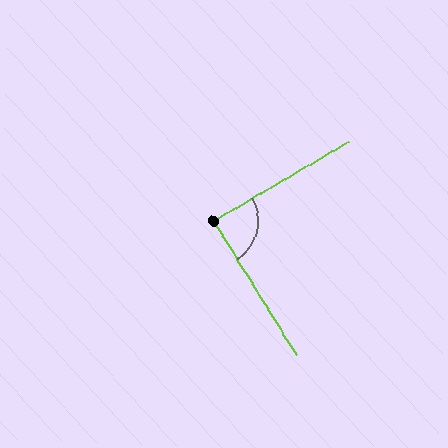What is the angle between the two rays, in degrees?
Approximately 88 degrees.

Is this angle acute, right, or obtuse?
It is approximately a right angle.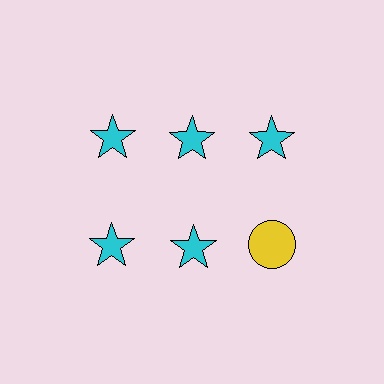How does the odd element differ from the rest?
It differs in both color (yellow instead of cyan) and shape (circle instead of star).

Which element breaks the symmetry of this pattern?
The yellow circle in the second row, center column breaks the symmetry. All other shapes are cyan stars.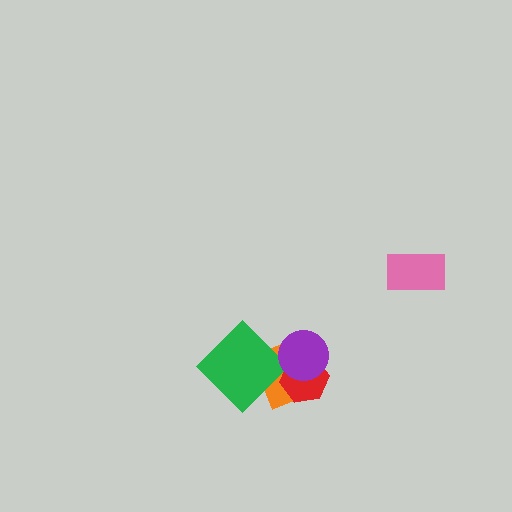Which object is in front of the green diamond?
The purple circle is in front of the green diamond.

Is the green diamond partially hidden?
Yes, it is partially covered by another shape.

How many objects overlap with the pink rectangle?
0 objects overlap with the pink rectangle.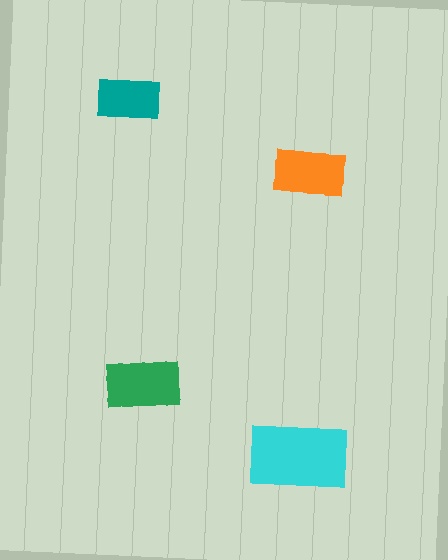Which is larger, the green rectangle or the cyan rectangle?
The cyan one.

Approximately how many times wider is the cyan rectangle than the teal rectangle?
About 1.5 times wider.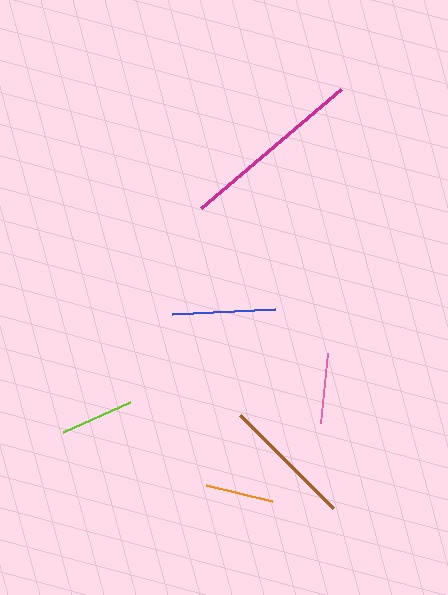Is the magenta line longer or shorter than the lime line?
The magenta line is longer than the lime line.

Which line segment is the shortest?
The orange line is the shortest at approximately 68 pixels.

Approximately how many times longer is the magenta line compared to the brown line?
The magenta line is approximately 1.4 times the length of the brown line.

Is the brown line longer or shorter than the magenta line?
The magenta line is longer than the brown line.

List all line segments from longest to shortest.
From longest to shortest: magenta, brown, blue, lime, pink, orange.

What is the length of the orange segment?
The orange segment is approximately 68 pixels long.